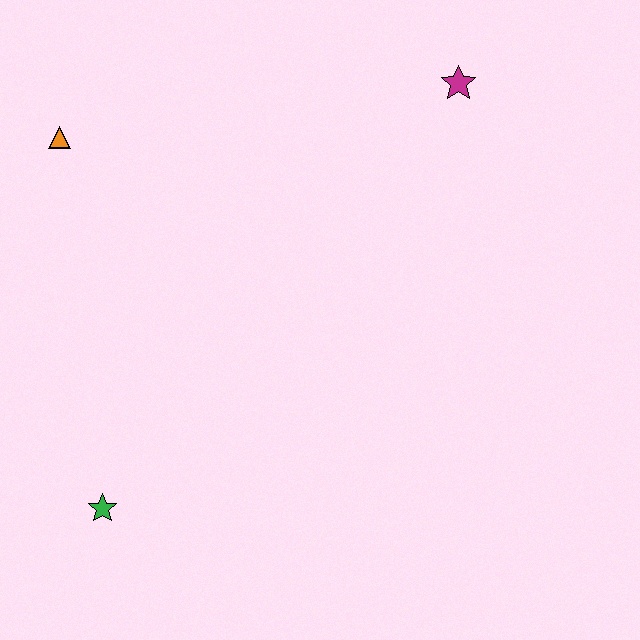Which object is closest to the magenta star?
The orange triangle is closest to the magenta star.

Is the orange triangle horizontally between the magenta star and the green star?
No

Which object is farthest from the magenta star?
The green star is farthest from the magenta star.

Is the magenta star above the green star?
Yes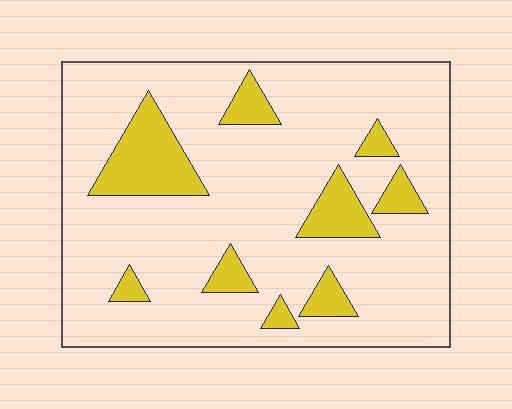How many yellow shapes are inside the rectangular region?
9.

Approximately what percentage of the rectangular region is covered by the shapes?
Approximately 15%.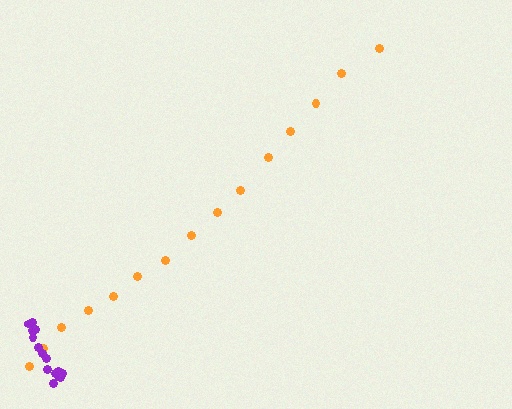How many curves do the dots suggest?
There are 2 distinct paths.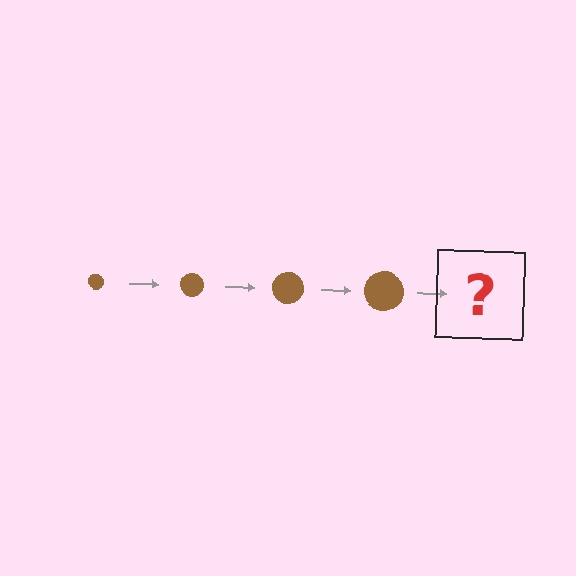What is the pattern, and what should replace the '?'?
The pattern is that the circle gets progressively larger each step. The '?' should be a brown circle, larger than the previous one.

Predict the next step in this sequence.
The next step is a brown circle, larger than the previous one.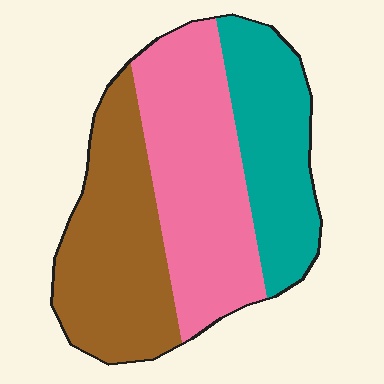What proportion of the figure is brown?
Brown covers 35% of the figure.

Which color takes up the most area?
Pink, at roughly 40%.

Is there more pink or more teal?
Pink.